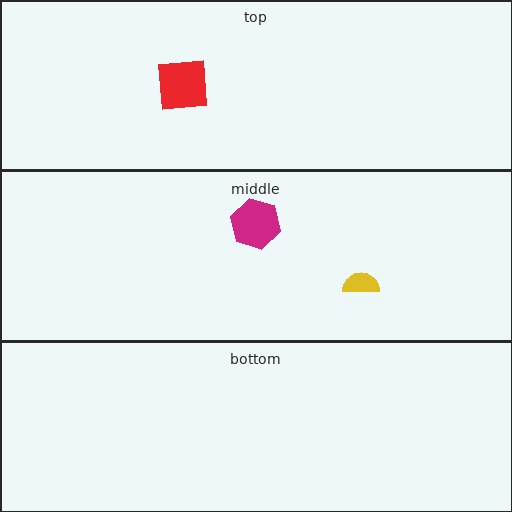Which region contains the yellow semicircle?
The middle region.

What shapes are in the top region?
The red square.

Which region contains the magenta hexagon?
The middle region.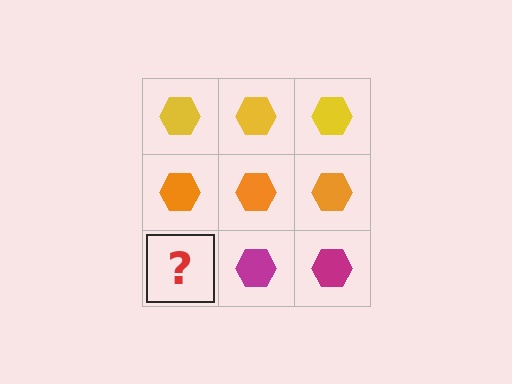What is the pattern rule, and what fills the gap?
The rule is that each row has a consistent color. The gap should be filled with a magenta hexagon.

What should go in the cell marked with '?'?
The missing cell should contain a magenta hexagon.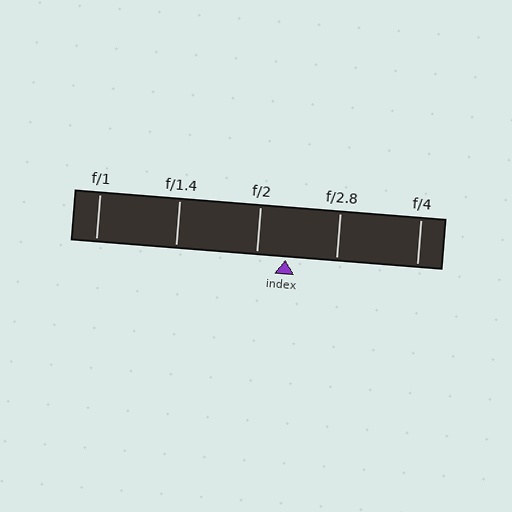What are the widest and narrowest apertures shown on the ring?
The widest aperture shown is f/1 and the narrowest is f/4.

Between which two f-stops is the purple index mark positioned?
The index mark is between f/2 and f/2.8.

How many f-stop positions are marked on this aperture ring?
There are 5 f-stop positions marked.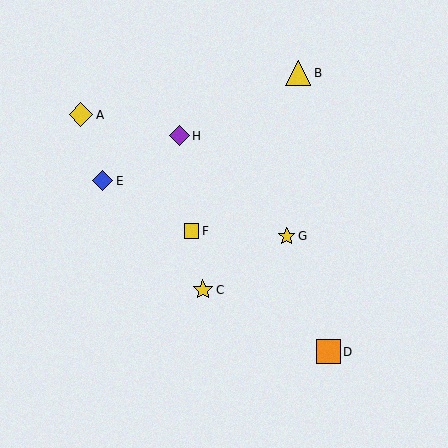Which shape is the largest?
The yellow triangle (labeled B) is the largest.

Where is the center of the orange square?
The center of the orange square is at (328, 352).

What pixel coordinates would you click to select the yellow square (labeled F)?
Click at (192, 231) to select the yellow square F.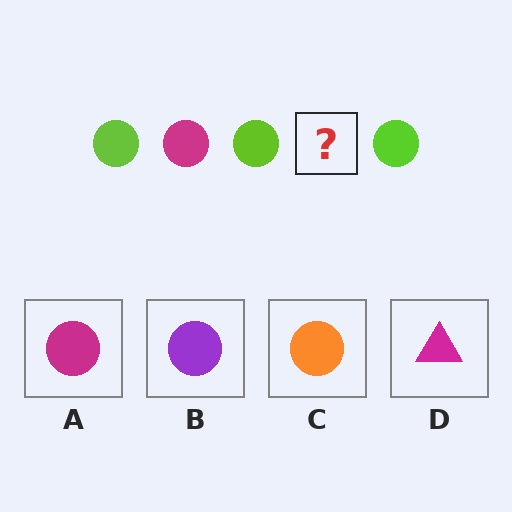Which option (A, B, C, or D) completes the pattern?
A.